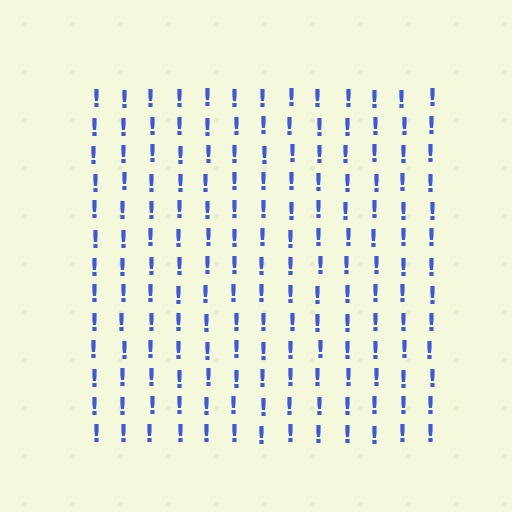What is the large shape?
The large shape is a square.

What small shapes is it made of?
It is made of small exclamation marks.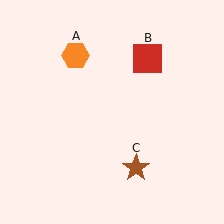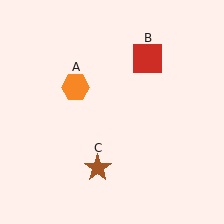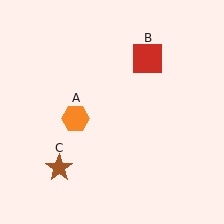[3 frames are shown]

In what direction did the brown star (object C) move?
The brown star (object C) moved left.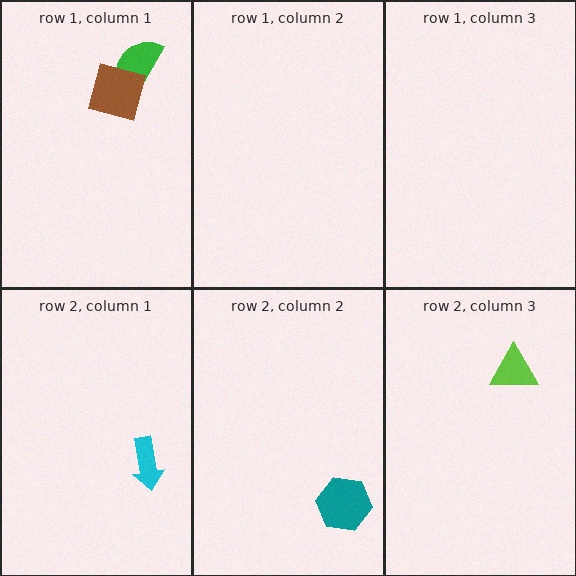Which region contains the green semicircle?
The row 1, column 1 region.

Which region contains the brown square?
The row 1, column 1 region.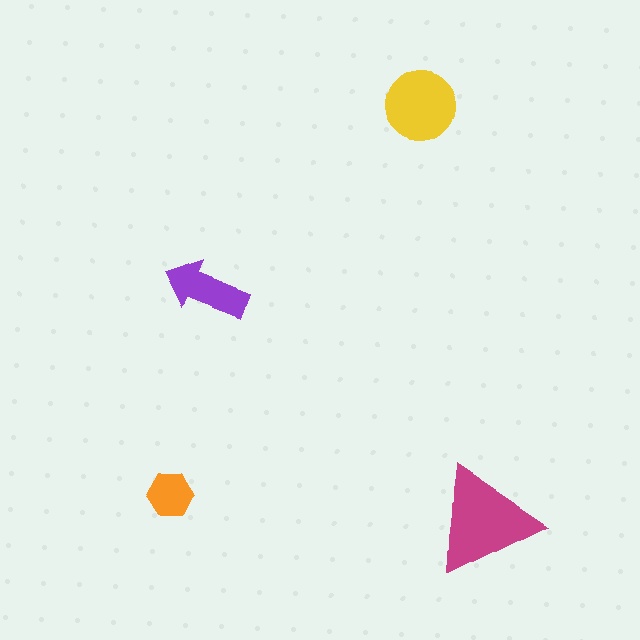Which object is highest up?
The yellow circle is topmost.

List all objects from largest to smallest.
The magenta triangle, the yellow circle, the purple arrow, the orange hexagon.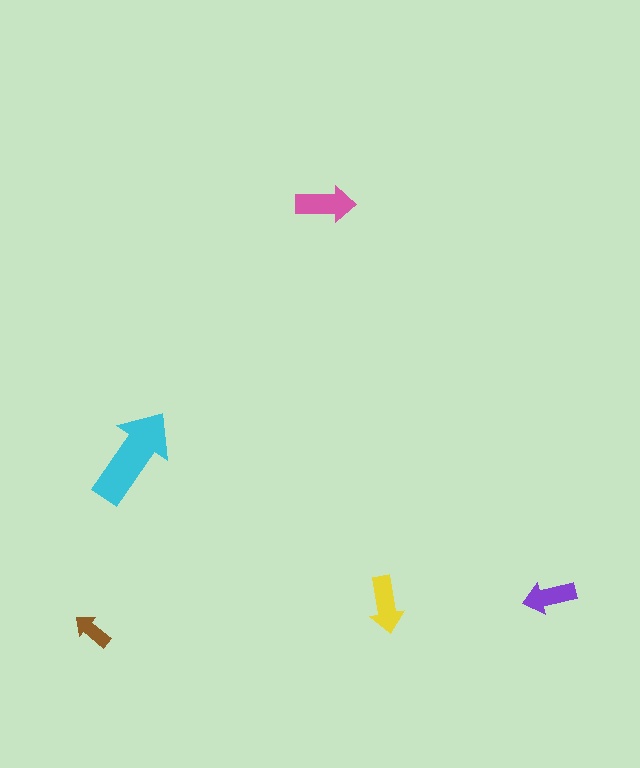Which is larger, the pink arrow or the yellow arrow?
The pink one.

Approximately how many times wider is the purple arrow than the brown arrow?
About 1.5 times wider.